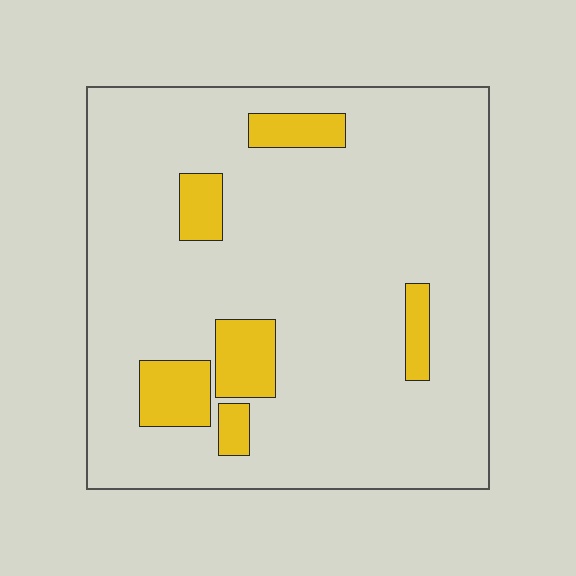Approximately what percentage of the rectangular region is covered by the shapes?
Approximately 10%.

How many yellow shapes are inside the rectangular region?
6.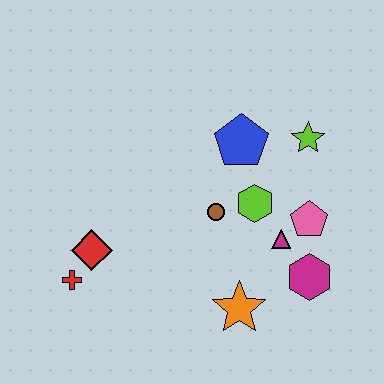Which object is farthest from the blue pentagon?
The red cross is farthest from the blue pentagon.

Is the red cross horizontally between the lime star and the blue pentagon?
No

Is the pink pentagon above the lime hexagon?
No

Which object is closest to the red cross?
The red diamond is closest to the red cross.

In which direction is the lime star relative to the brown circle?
The lime star is to the right of the brown circle.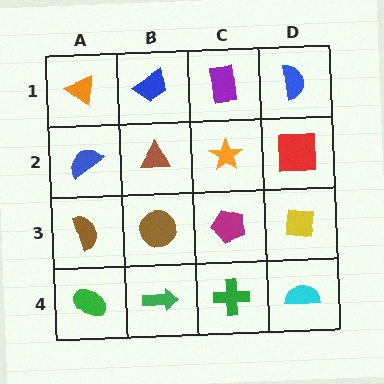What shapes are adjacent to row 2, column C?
A purple rectangle (row 1, column C), a magenta pentagon (row 3, column C), a brown triangle (row 2, column B), a red square (row 2, column D).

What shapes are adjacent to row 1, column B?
A brown triangle (row 2, column B), an orange triangle (row 1, column A), a purple rectangle (row 1, column C).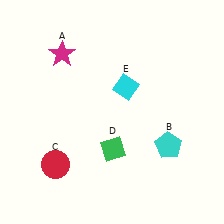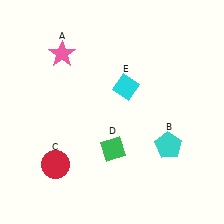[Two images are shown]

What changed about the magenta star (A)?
In Image 1, A is magenta. In Image 2, it changed to pink.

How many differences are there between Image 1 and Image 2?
There is 1 difference between the two images.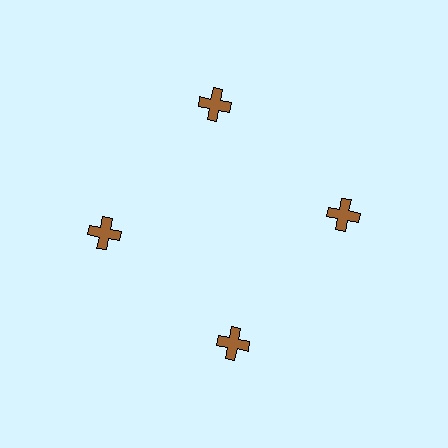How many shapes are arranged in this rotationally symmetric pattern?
There are 4 shapes, arranged in 4 groups of 1.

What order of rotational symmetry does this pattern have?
This pattern has 4-fold rotational symmetry.